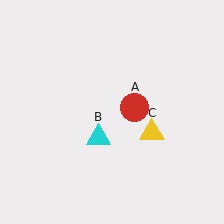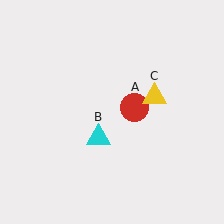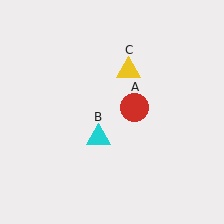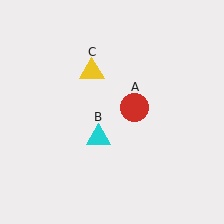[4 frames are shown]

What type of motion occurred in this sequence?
The yellow triangle (object C) rotated counterclockwise around the center of the scene.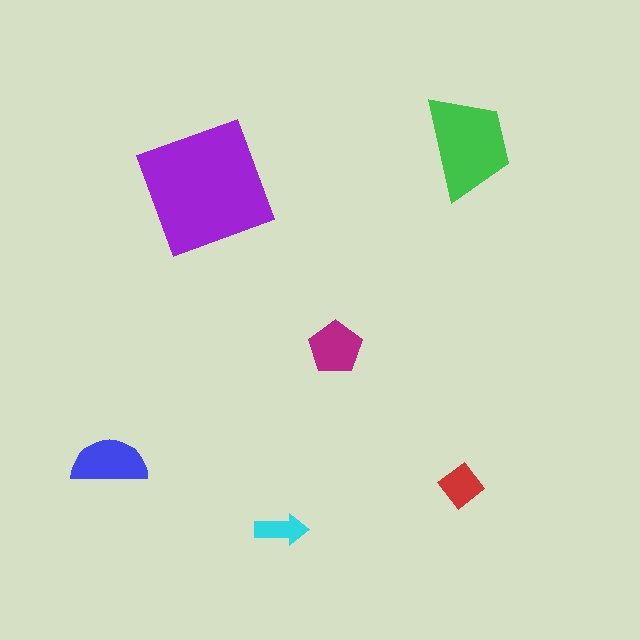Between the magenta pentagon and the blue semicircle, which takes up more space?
The blue semicircle.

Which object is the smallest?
The cyan arrow.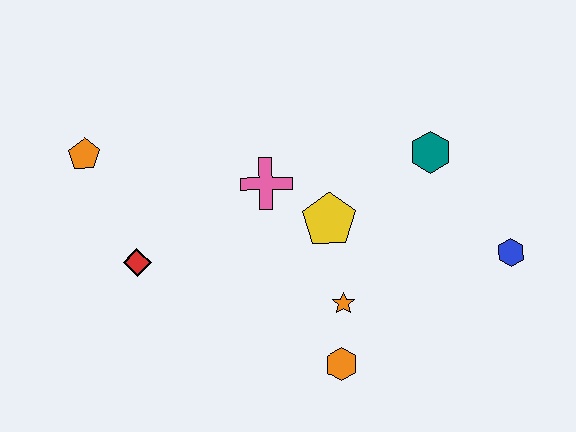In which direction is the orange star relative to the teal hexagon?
The orange star is below the teal hexagon.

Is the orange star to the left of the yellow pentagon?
No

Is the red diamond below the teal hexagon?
Yes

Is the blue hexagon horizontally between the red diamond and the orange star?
No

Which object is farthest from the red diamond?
The blue hexagon is farthest from the red diamond.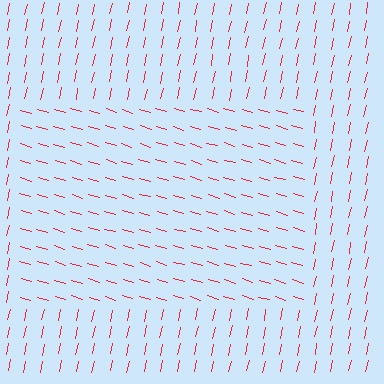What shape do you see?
I see a rectangle.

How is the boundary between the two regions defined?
The boundary is defined purely by a change in line orientation (approximately 84 degrees difference). All lines are the same color and thickness.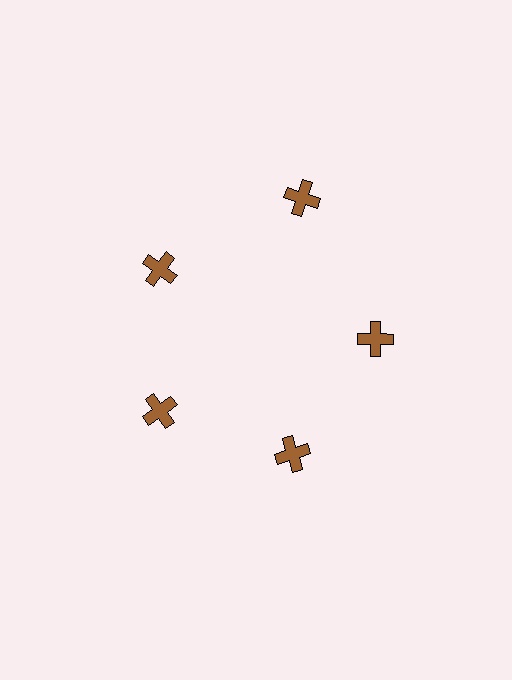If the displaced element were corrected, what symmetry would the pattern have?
It would have 5-fold rotational symmetry — the pattern would map onto itself every 72 degrees.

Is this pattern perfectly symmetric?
No. The 5 brown crosses are arranged in a ring, but one element near the 1 o'clock position is pushed outward from the center, breaking the 5-fold rotational symmetry.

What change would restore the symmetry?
The symmetry would be restored by moving it inward, back onto the ring so that all 5 crosses sit at equal angles and equal distance from the center.